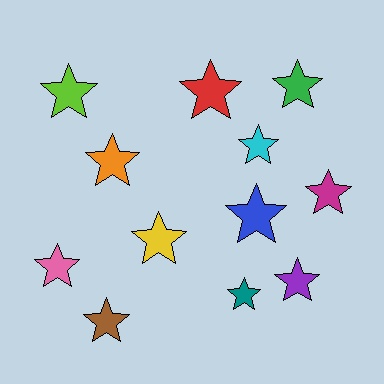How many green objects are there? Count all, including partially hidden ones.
There is 1 green object.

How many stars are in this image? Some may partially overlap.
There are 12 stars.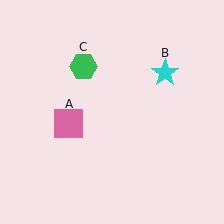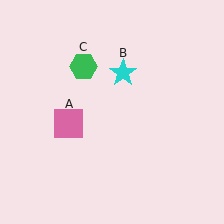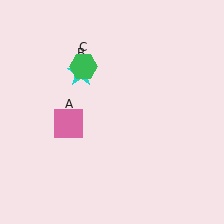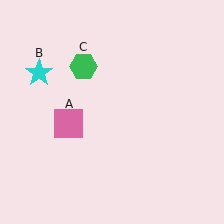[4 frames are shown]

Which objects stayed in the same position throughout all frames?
Pink square (object A) and green hexagon (object C) remained stationary.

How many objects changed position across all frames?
1 object changed position: cyan star (object B).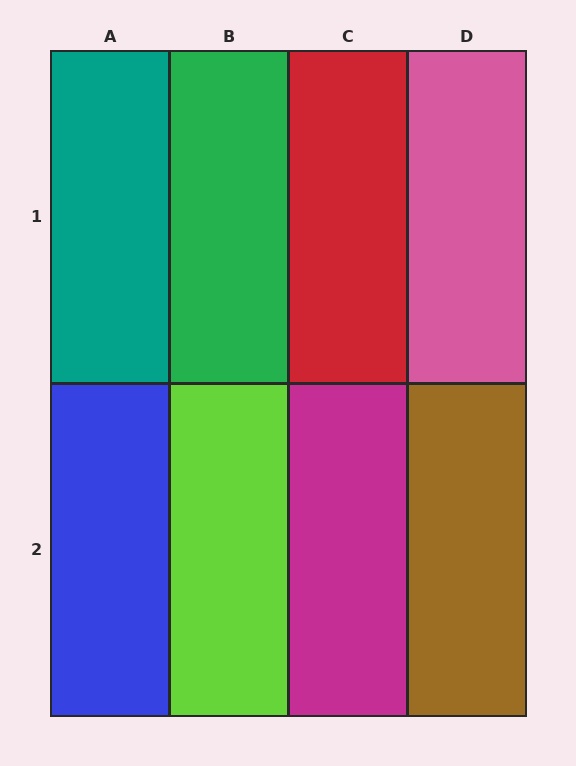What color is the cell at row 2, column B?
Lime.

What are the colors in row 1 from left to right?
Teal, green, red, pink.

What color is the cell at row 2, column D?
Brown.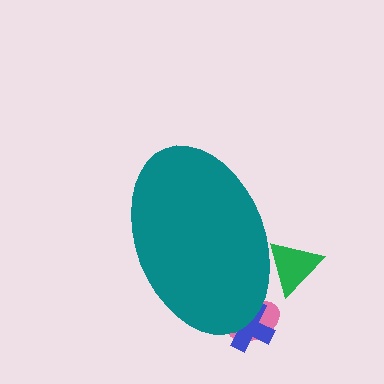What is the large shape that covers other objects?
A teal ellipse.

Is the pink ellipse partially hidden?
Yes, the pink ellipse is partially hidden behind the teal ellipse.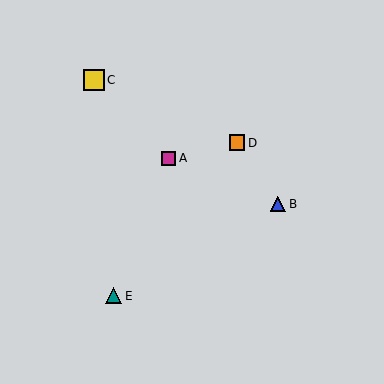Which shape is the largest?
The yellow square (labeled C) is the largest.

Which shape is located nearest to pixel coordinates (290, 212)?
The blue triangle (labeled B) at (278, 204) is nearest to that location.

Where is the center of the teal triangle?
The center of the teal triangle is at (114, 296).